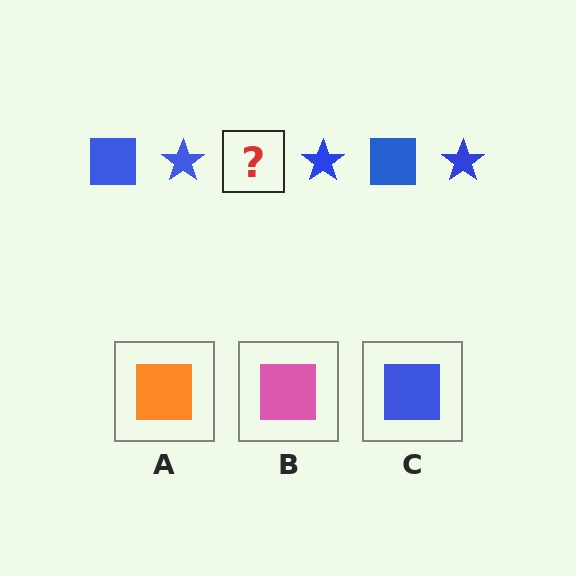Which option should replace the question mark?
Option C.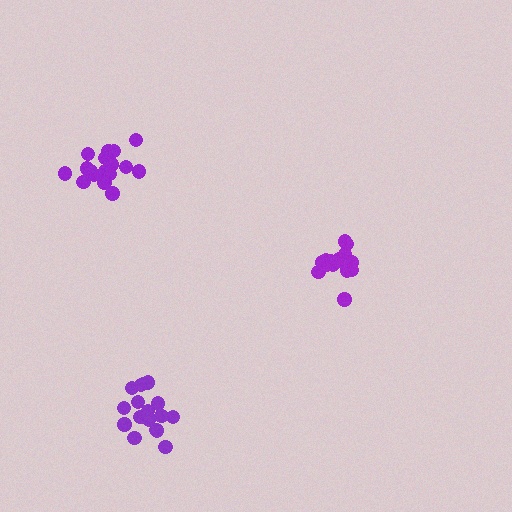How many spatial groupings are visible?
There are 3 spatial groupings.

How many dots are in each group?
Group 1: 18 dots, Group 2: 18 dots, Group 3: 15 dots (51 total).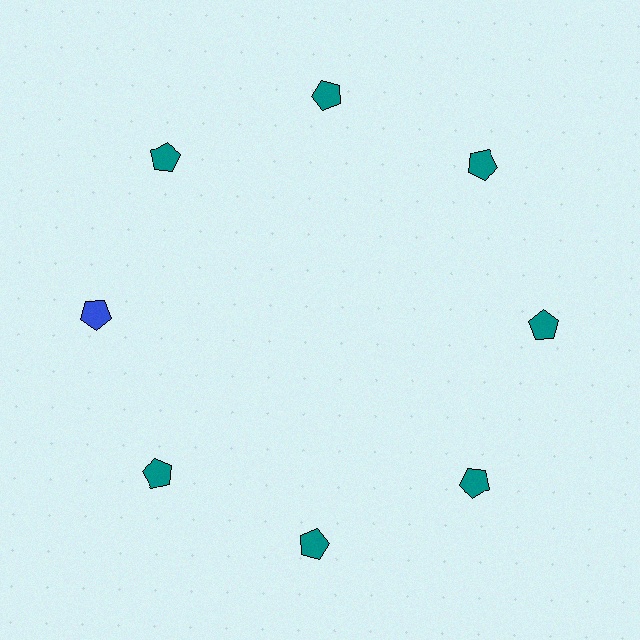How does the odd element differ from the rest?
It has a different color: blue instead of teal.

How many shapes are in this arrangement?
There are 8 shapes arranged in a ring pattern.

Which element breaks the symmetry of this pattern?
The blue pentagon at roughly the 9 o'clock position breaks the symmetry. All other shapes are teal pentagons.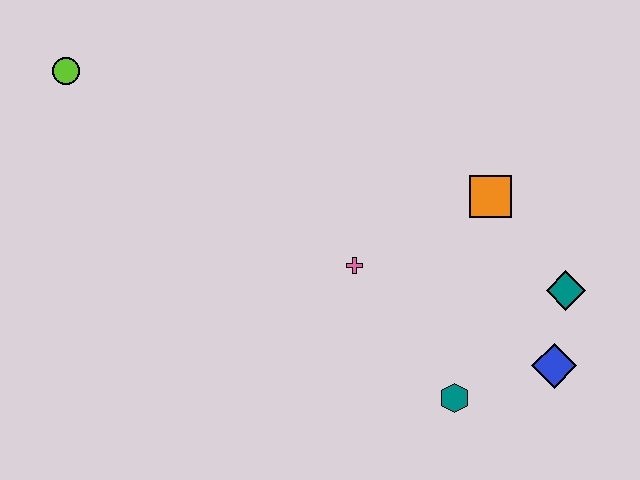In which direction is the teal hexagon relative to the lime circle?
The teal hexagon is to the right of the lime circle.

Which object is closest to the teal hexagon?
The blue diamond is closest to the teal hexagon.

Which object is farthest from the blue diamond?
The lime circle is farthest from the blue diamond.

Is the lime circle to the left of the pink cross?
Yes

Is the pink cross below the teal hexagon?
No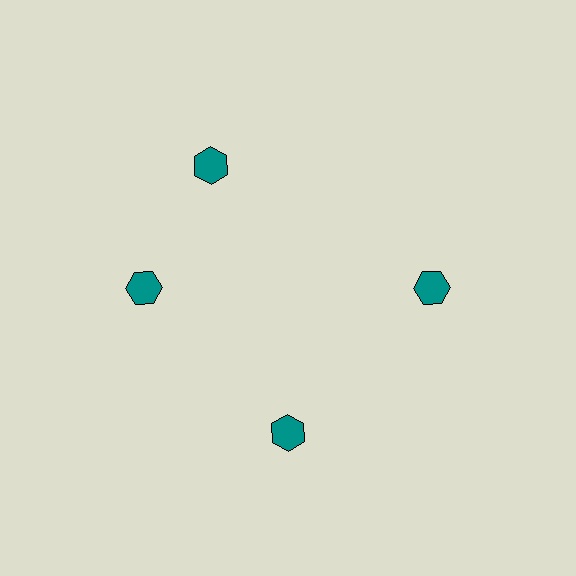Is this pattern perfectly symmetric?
No. The 4 teal hexagons are arranged in a ring, but one element near the 12 o'clock position is rotated out of alignment along the ring, breaking the 4-fold rotational symmetry.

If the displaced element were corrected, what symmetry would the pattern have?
It would have 4-fold rotational symmetry — the pattern would map onto itself every 90 degrees.